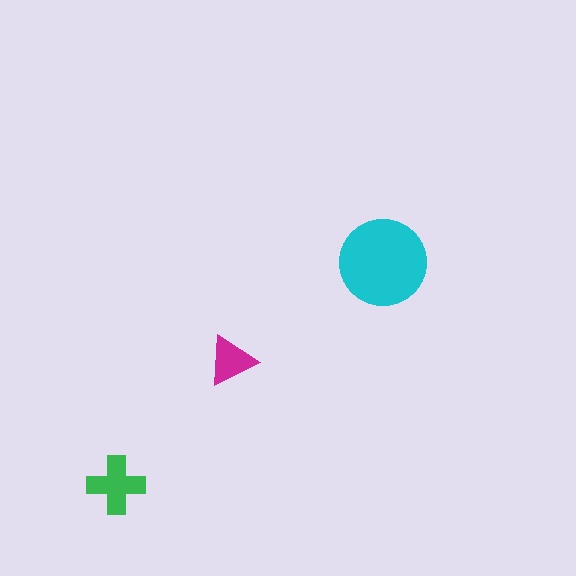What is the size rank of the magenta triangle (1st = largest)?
3rd.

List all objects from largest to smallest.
The cyan circle, the green cross, the magenta triangle.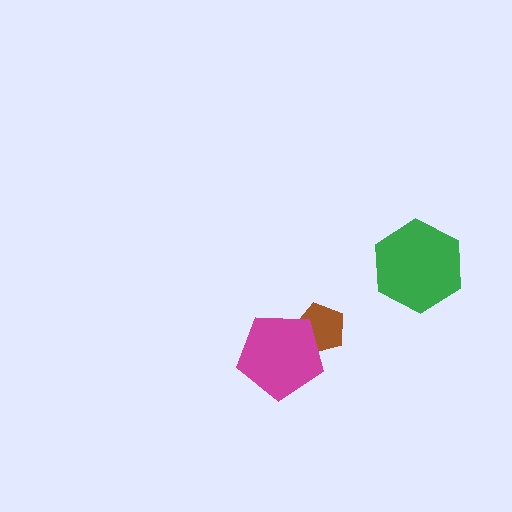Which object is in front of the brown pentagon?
The magenta pentagon is in front of the brown pentagon.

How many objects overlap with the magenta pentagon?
1 object overlaps with the magenta pentagon.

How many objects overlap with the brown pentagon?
1 object overlaps with the brown pentagon.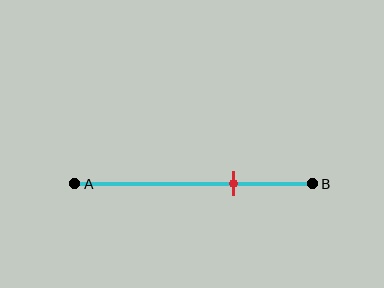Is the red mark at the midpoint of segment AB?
No, the mark is at about 65% from A, not at the 50% midpoint.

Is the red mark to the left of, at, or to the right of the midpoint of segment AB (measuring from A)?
The red mark is to the right of the midpoint of segment AB.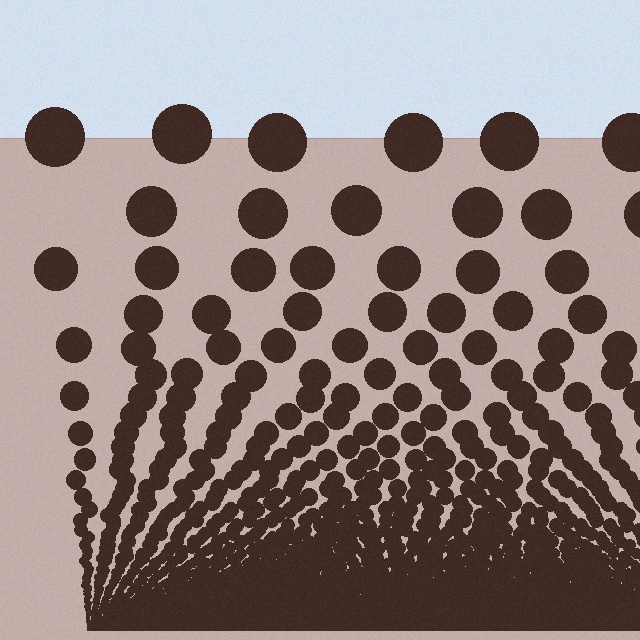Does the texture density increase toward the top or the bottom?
Density increases toward the bottom.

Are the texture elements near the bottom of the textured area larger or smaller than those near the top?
Smaller. The gradient is inverted — elements near the bottom are smaller and denser.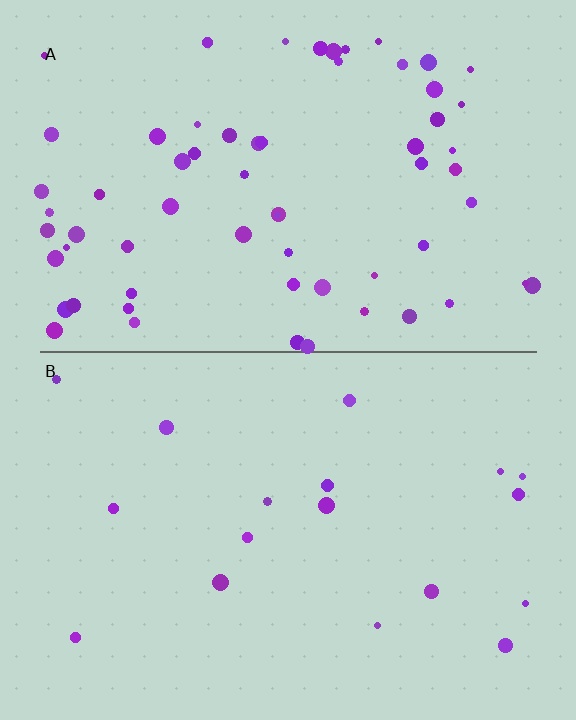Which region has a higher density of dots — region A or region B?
A (the top).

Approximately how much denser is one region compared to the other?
Approximately 3.6× — region A over region B.